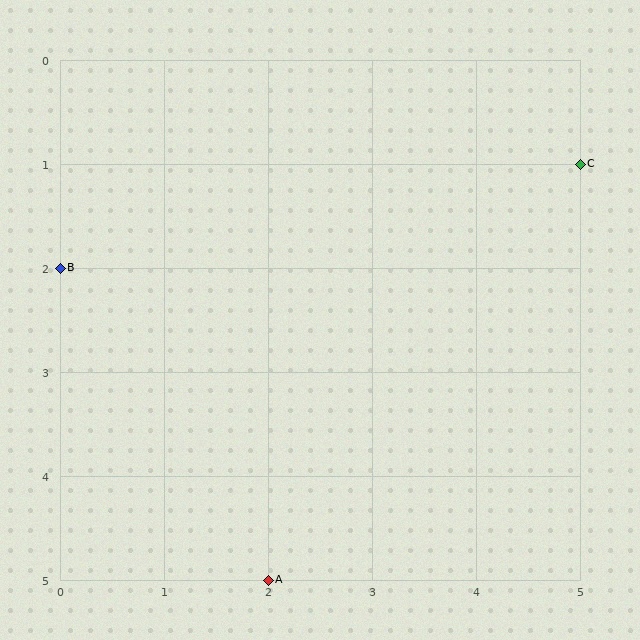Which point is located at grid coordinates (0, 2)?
Point B is at (0, 2).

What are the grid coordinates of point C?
Point C is at grid coordinates (5, 1).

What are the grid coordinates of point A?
Point A is at grid coordinates (2, 5).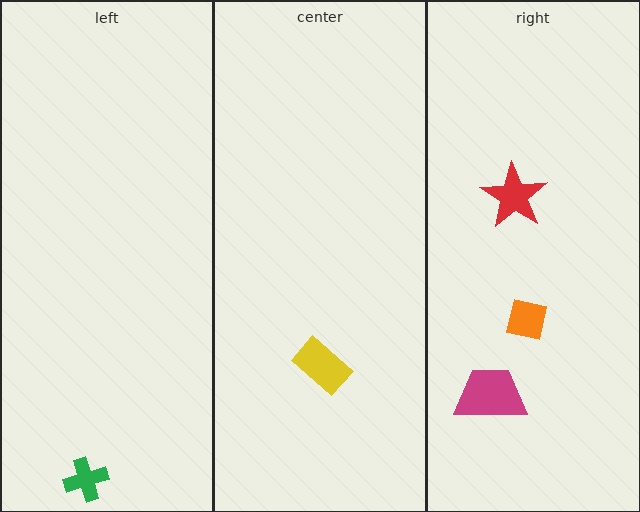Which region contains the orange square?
The right region.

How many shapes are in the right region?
3.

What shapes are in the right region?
The red star, the magenta trapezoid, the orange square.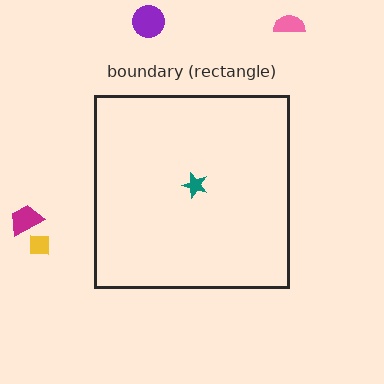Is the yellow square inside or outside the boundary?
Outside.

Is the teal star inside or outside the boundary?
Inside.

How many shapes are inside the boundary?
1 inside, 4 outside.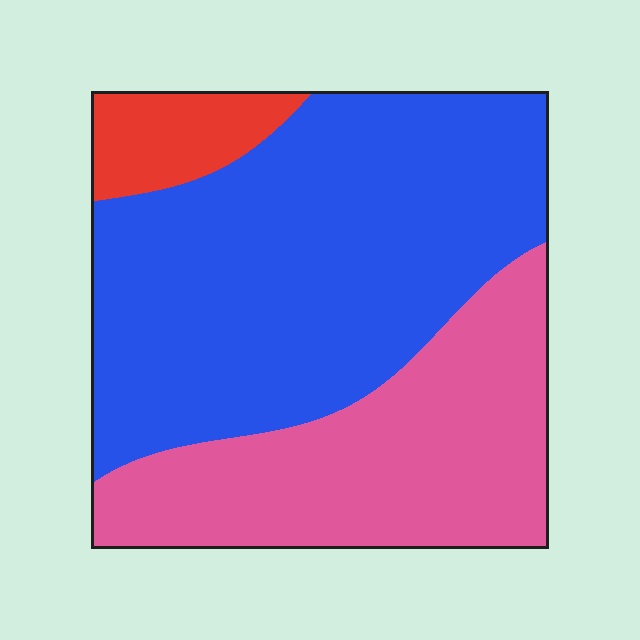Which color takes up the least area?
Red, at roughly 10%.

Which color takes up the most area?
Blue, at roughly 55%.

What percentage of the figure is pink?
Pink covers 35% of the figure.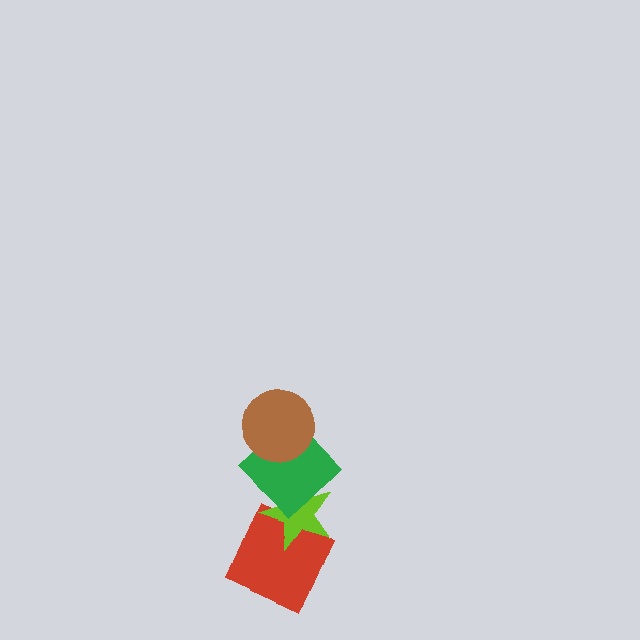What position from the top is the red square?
The red square is 4th from the top.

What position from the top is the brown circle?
The brown circle is 1st from the top.